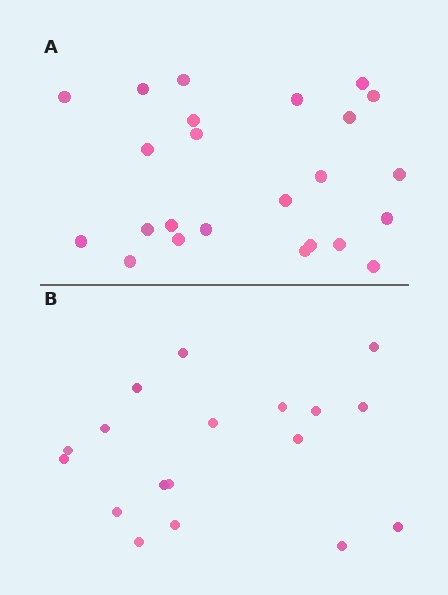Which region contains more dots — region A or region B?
Region A (the top region) has more dots.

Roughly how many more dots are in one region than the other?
Region A has about 6 more dots than region B.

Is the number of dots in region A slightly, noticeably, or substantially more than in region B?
Region A has noticeably more, but not dramatically so. The ratio is roughly 1.3 to 1.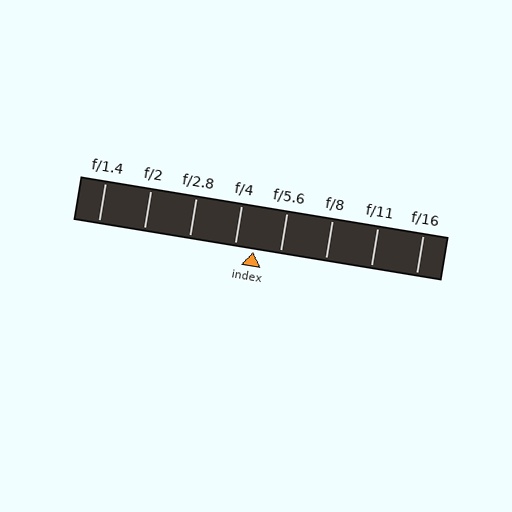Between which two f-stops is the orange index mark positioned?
The index mark is between f/4 and f/5.6.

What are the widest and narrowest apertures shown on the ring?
The widest aperture shown is f/1.4 and the narrowest is f/16.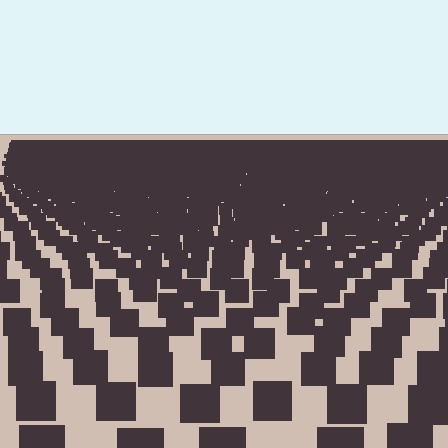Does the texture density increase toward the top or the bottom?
Density increases toward the top.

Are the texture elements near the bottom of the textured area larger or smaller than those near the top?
Larger. Near the bottom, elements are closer to the viewer and appear at a bigger on-screen size.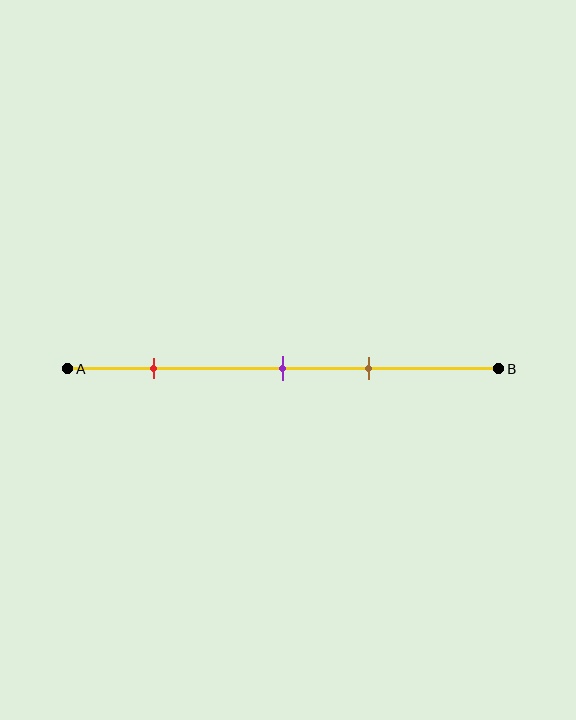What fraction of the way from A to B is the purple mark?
The purple mark is approximately 50% (0.5) of the way from A to B.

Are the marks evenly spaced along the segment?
No, the marks are not evenly spaced.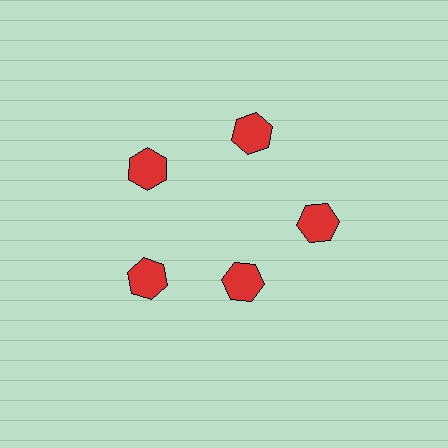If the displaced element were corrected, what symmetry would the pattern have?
It would have 5-fold rotational symmetry — the pattern would map onto itself every 72 degrees.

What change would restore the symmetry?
The symmetry would be restored by moving it outward, back onto the ring so that all 5 hexagons sit at equal angles and equal distance from the center.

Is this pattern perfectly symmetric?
No. The 5 red hexagons are arranged in a ring, but one element near the 5 o'clock position is pulled inward toward the center, breaking the 5-fold rotational symmetry.